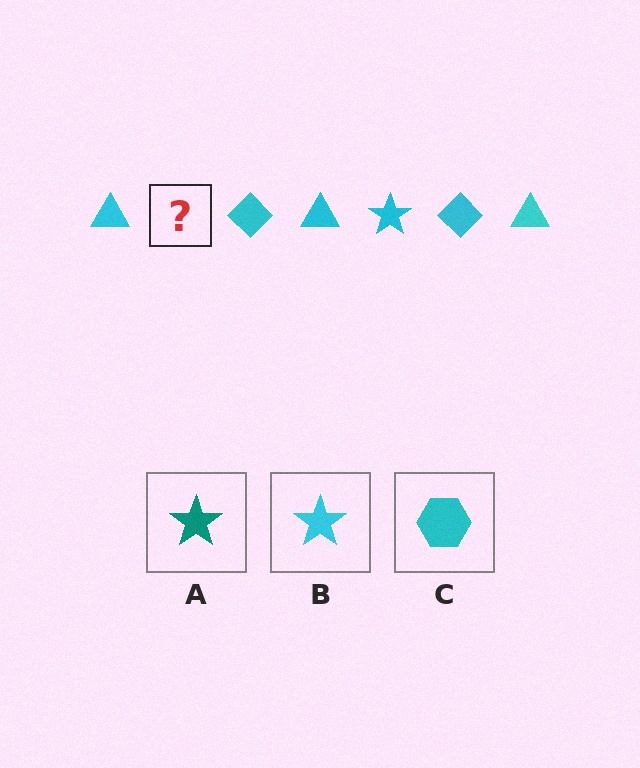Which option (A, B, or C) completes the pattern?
B.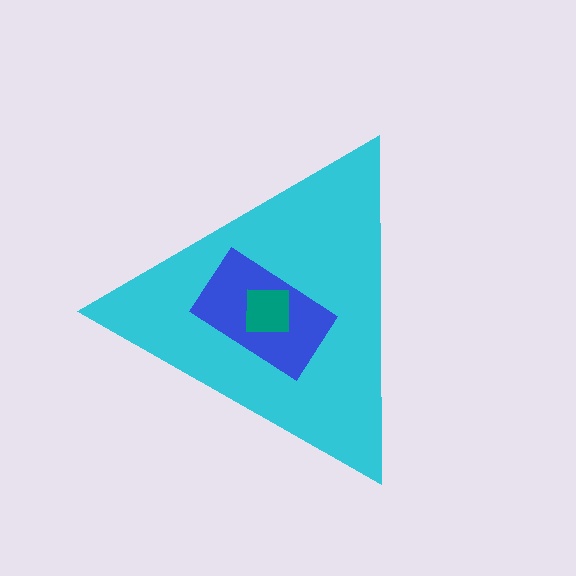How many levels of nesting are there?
3.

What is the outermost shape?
The cyan triangle.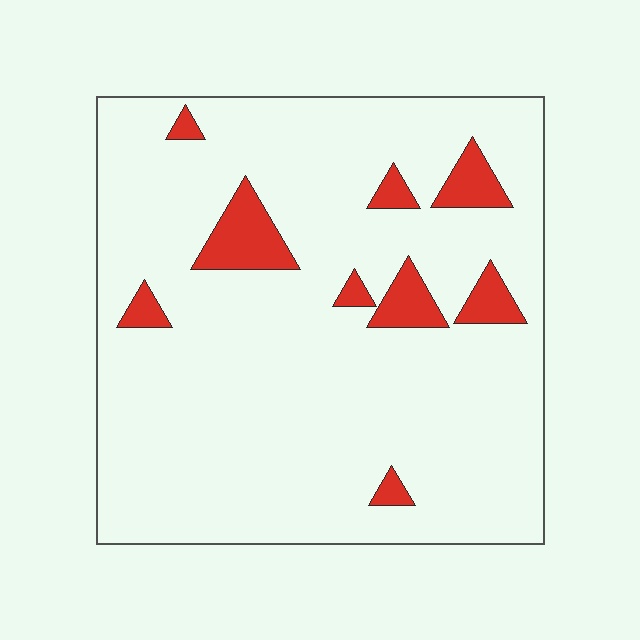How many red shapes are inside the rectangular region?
9.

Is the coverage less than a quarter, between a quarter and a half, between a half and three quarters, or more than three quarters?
Less than a quarter.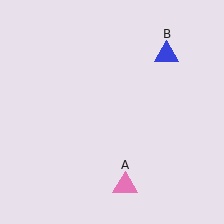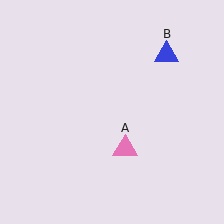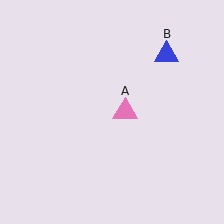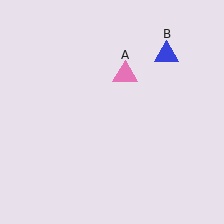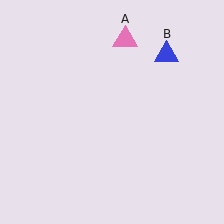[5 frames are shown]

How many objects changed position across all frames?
1 object changed position: pink triangle (object A).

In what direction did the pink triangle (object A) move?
The pink triangle (object A) moved up.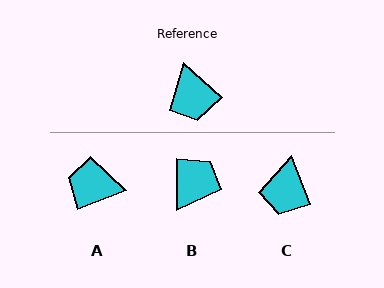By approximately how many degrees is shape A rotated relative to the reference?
Approximately 117 degrees clockwise.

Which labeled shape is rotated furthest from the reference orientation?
B, about 132 degrees away.